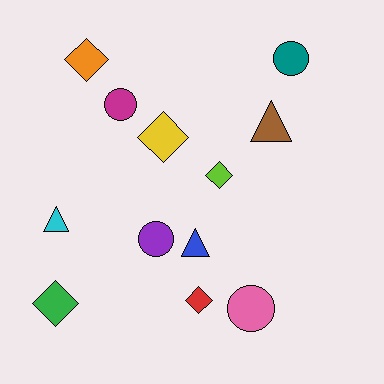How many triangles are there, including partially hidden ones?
There are 3 triangles.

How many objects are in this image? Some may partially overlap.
There are 12 objects.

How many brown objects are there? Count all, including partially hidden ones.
There is 1 brown object.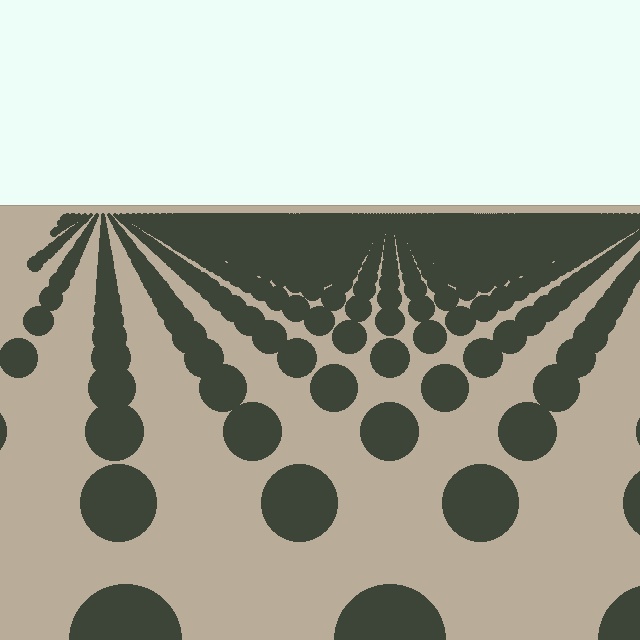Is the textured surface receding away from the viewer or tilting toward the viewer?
The surface is receding away from the viewer. Texture elements get smaller and denser toward the top.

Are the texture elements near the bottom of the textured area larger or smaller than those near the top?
Larger. Near the bottom, elements are closer to the viewer and appear at a bigger on-screen size.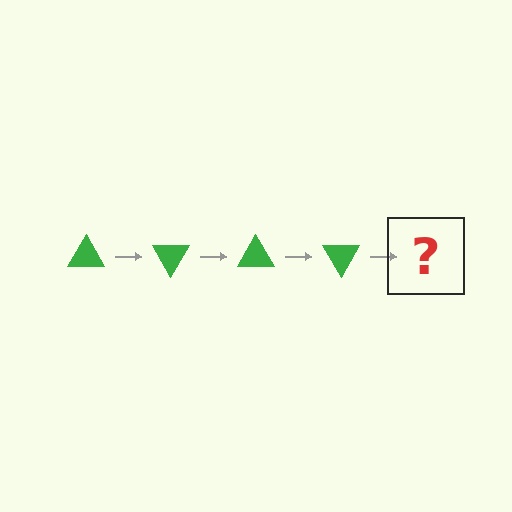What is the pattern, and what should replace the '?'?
The pattern is that the triangle rotates 60 degrees each step. The '?' should be a green triangle rotated 240 degrees.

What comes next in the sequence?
The next element should be a green triangle rotated 240 degrees.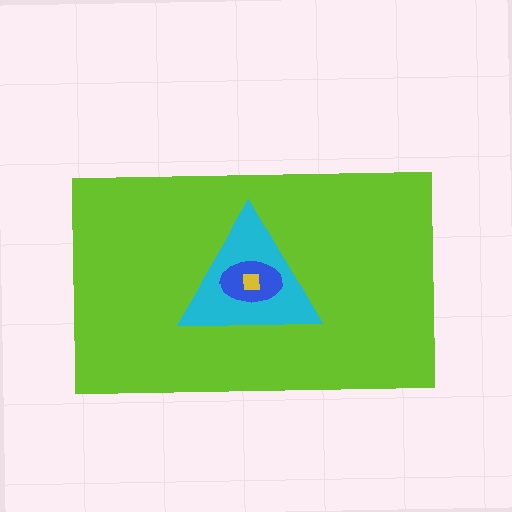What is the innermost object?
The yellow square.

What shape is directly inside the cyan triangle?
The blue ellipse.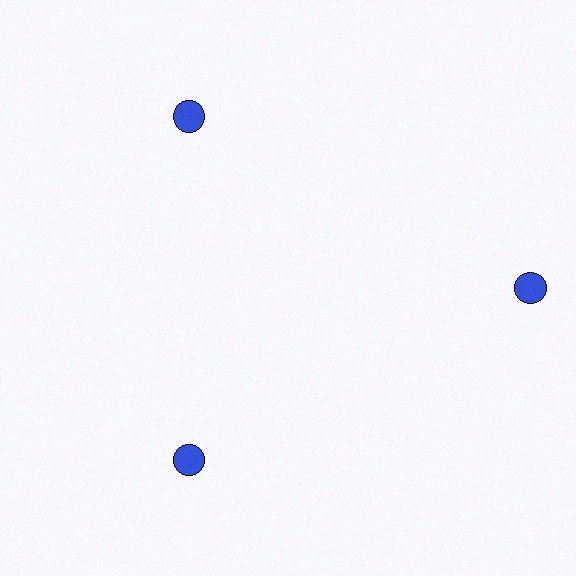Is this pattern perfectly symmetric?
No. The 3 blue circles are arranged in a ring, but one element near the 3 o'clock position is pushed outward from the center, breaking the 3-fold rotational symmetry.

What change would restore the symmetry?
The symmetry would be restored by moving it inward, back onto the ring so that all 3 circles sit at equal angles and equal distance from the center.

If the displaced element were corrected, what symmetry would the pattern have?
It would have 3-fold rotational symmetry — the pattern would map onto itself every 120 degrees.